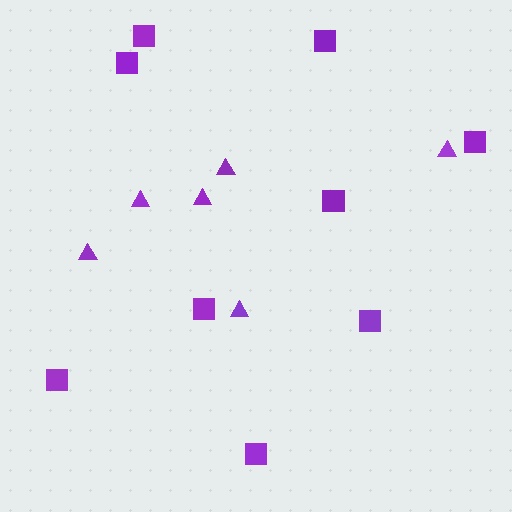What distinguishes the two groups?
There are 2 groups: one group of squares (9) and one group of triangles (6).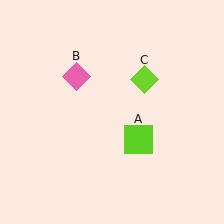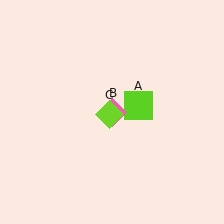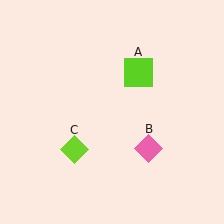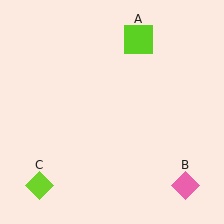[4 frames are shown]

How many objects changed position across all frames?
3 objects changed position: lime square (object A), pink diamond (object B), lime diamond (object C).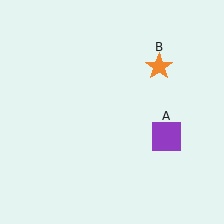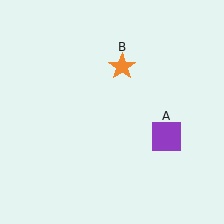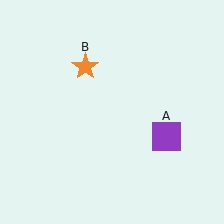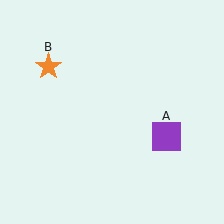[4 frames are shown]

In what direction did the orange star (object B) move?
The orange star (object B) moved left.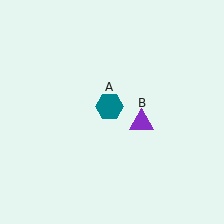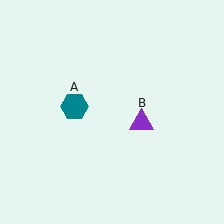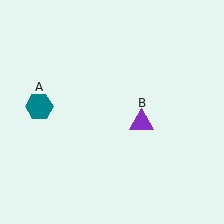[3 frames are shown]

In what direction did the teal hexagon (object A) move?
The teal hexagon (object A) moved left.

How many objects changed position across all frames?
1 object changed position: teal hexagon (object A).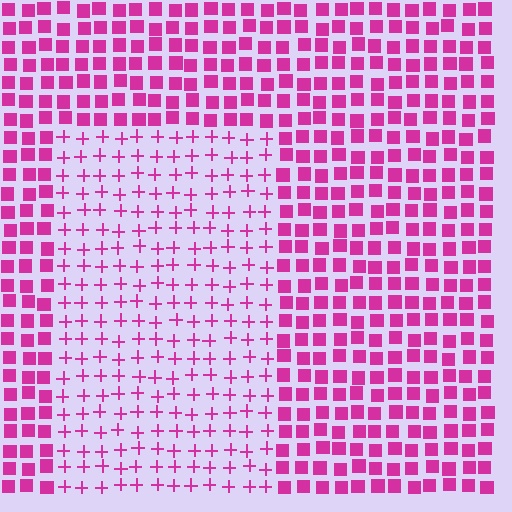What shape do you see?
I see a rectangle.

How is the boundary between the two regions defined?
The boundary is defined by a change in element shape: plus signs inside vs. squares outside. All elements share the same color and spacing.